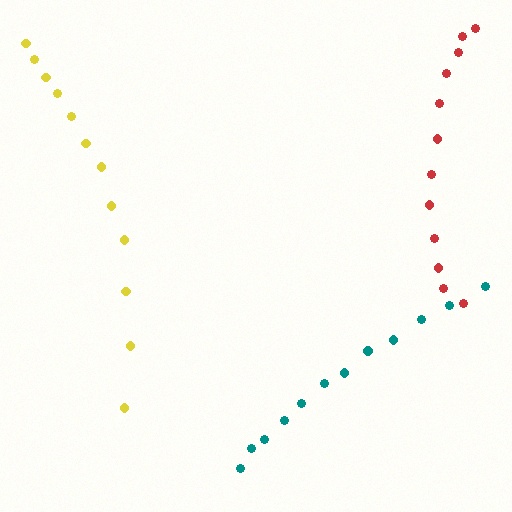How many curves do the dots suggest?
There are 3 distinct paths.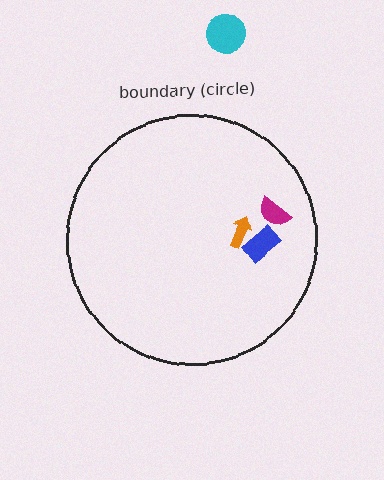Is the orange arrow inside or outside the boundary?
Inside.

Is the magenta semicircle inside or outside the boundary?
Inside.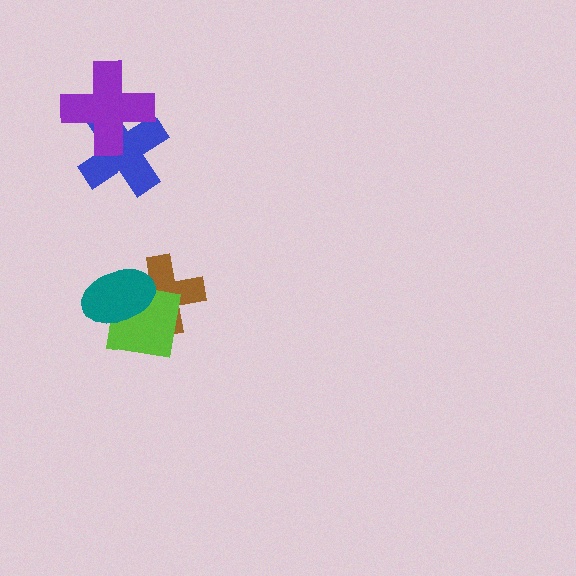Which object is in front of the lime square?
The teal ellipse is in front of the lime square.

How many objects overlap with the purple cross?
1 object overlaps with the purple cross.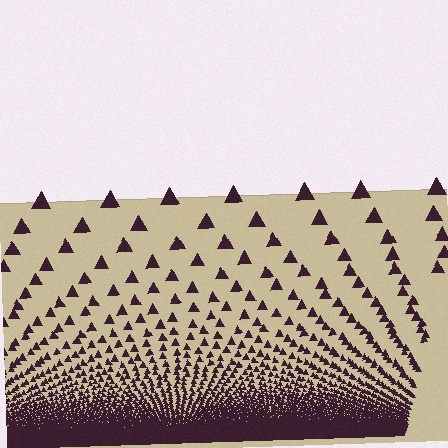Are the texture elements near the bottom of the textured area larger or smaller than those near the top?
Smaller. The gradient is inverted — elements near the bottom are smaller and denser.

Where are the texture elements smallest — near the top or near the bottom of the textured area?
Near the bottom.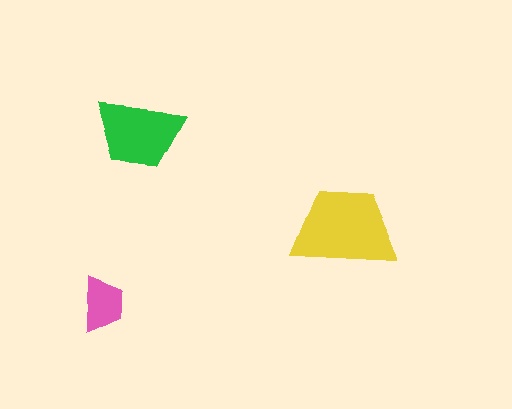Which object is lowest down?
The pink trapezoid is bottommost.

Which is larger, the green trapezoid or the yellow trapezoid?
The yellow one.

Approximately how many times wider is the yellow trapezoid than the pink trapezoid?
About 2 times wider.